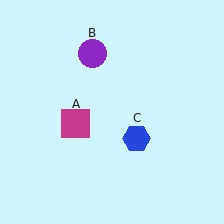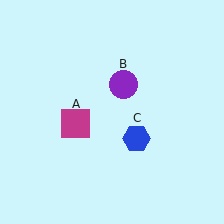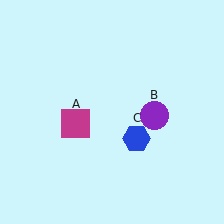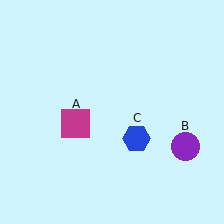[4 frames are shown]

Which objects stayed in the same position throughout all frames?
Magenta square (object A) and blue hexagon (object C) remained stationary.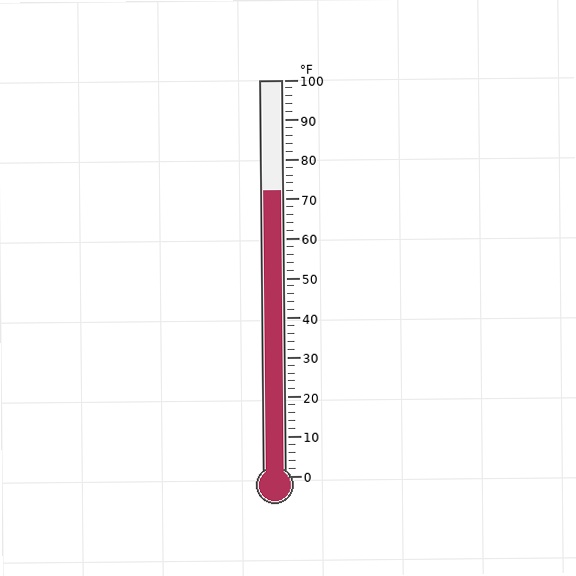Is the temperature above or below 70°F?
The temperature is above 70°F.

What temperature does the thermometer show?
The thermometer shows approximately 72°F.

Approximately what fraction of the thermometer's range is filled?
The thermometer is filled to approximately 70% of its range.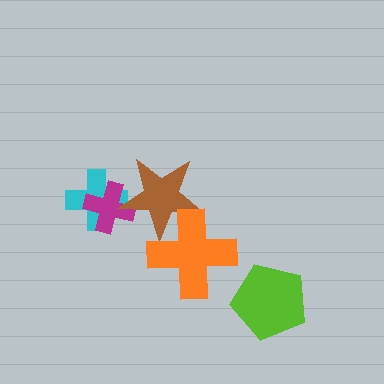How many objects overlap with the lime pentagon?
0 objects overlap with the lime pentagon.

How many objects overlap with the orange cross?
1 object overlaps with the orange cross.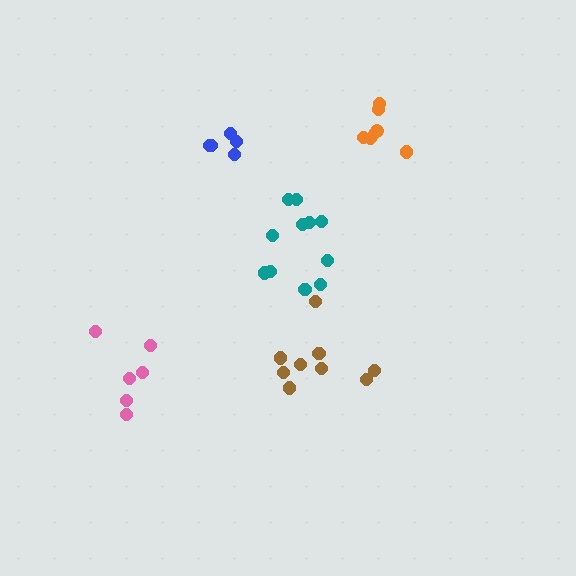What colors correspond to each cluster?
The clusters are colored: pink, blue, brown, orange, teal.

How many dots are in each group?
Group 1: 6 dots, Group 2: 5 dots, Group 3: 9 dots, Group 4: 8 dots, Group 5: 11 dots (39 total).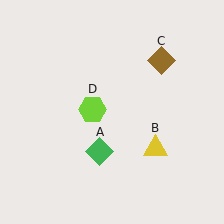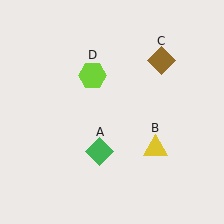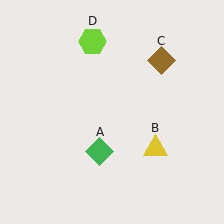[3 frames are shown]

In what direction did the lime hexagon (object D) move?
The lime hexagon (object D) moved up.